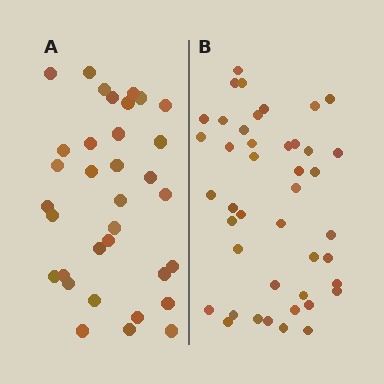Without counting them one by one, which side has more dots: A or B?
Region B (the right region) has more dots.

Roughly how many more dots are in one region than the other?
Region B has roughly 8 or so more dots than region A.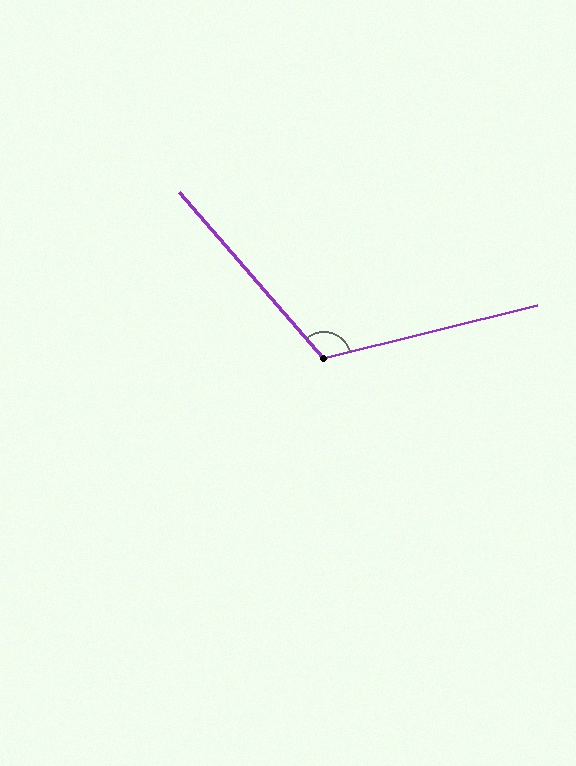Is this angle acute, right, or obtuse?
It is obtuse.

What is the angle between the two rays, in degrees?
Approximately 117 degrees.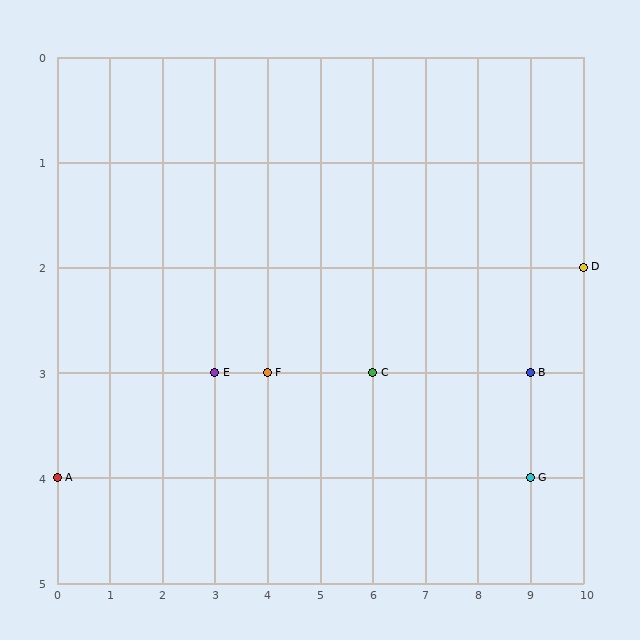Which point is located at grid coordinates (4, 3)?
Point F is at (4, 3).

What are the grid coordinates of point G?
Point G is at grid coordinates (9, 4).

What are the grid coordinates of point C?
Point C is at grid coordinates (6, 3).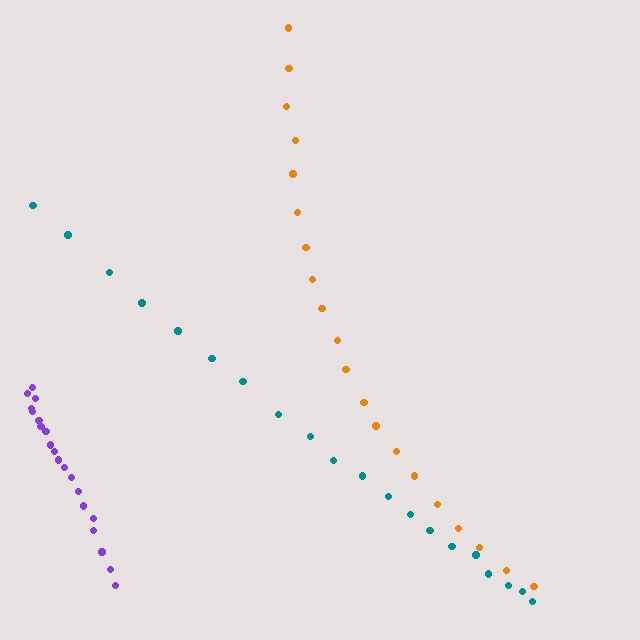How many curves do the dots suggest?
There are 3 distinct paths.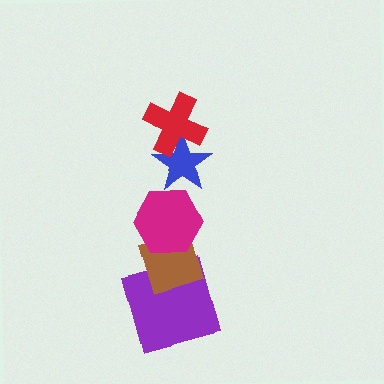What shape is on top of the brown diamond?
The magenta hexagon is on top of the brown diamond.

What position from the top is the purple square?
The purple square is 5th from the top.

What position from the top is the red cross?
The red cross is 1st from the top.